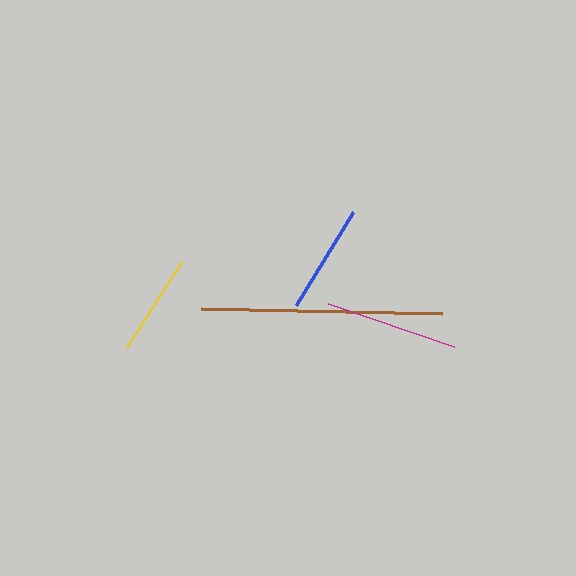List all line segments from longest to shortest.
From longest to shortest: brown, magenta, blue, yellow.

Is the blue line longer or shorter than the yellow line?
The blue line is longer than the yellow line.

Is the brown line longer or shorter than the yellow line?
The brown line is longer than the yellow line.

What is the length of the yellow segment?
The yellow segment is approximately 102 pixels long.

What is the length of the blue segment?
The blue segment is approximately 109 pixels long.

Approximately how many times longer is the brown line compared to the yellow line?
The brown line is approximately 2.4 times the length of the yellow line.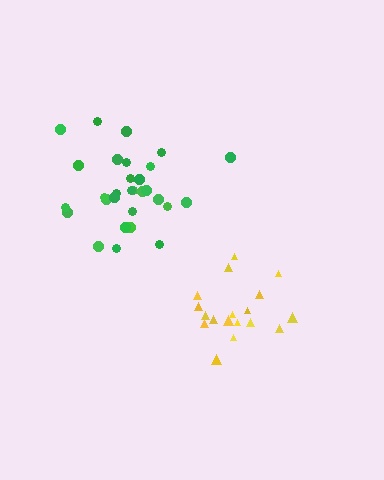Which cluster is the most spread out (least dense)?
Yellow.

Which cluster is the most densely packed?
Green.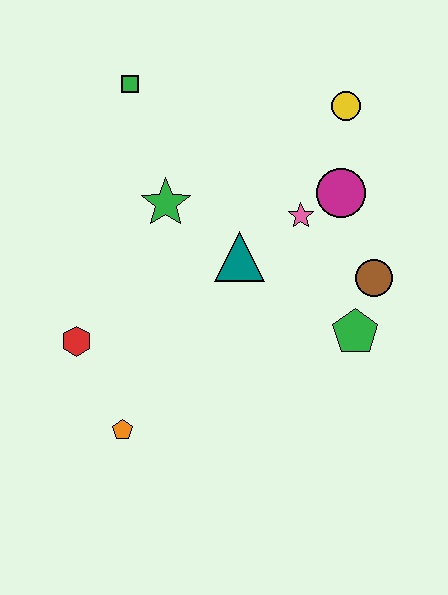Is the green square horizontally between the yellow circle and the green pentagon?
No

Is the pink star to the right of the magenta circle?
No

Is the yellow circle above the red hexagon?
Yes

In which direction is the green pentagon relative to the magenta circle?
The green pentagon is below the magenta circle.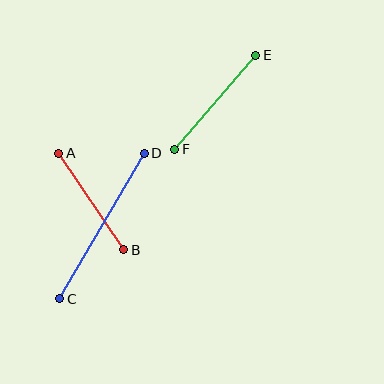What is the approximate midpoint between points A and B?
The midpoint is at approximately (91, 202) pixels.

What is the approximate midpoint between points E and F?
The midpoint is at approximately (215, 102) pixels.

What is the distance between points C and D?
The distance is approximately 168 pixels.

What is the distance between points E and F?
The distance is approximately 124 pixels.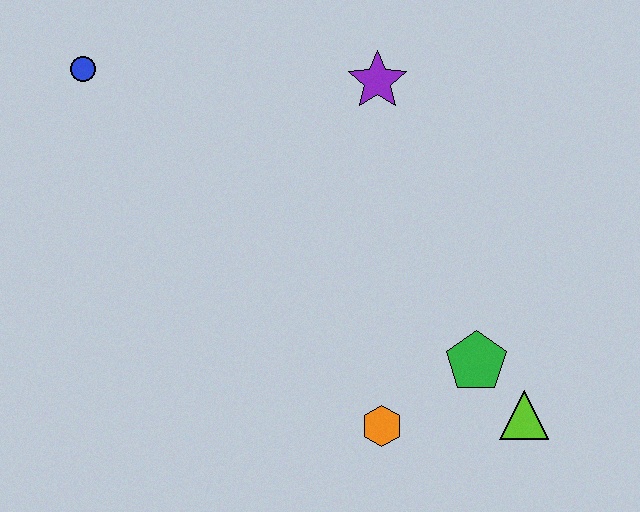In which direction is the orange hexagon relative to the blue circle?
The orange hexagon is below the blue circle.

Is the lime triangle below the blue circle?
Yes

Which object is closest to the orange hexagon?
The green pentagon is closest to the orange hexagon.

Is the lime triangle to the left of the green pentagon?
No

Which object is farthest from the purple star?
The lime triangle is farthest from the purple star.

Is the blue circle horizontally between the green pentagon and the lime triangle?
No